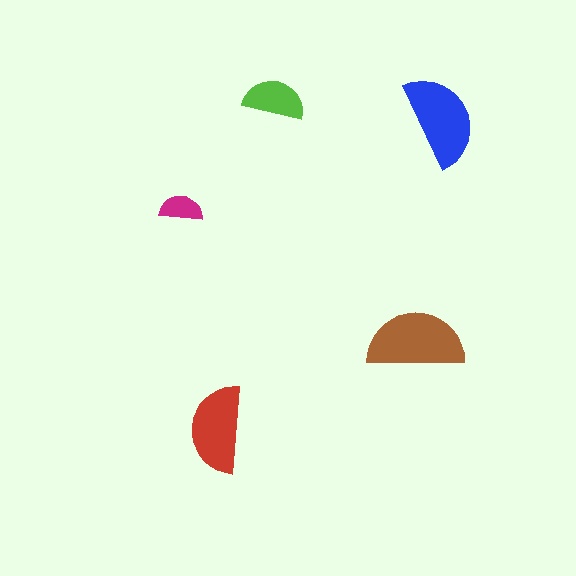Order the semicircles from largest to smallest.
the brown one, the blue one, the red one, the lime one, the magenta one.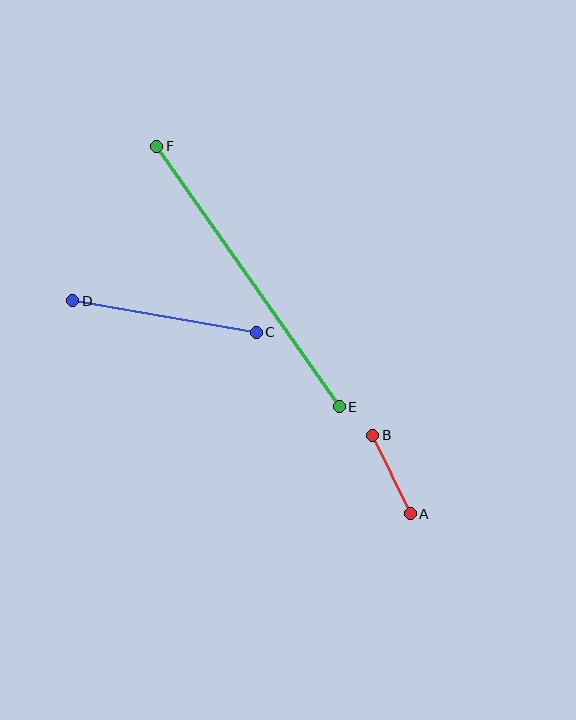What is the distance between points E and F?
The distance is approximately 318 pixels.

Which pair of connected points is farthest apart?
Points E and F are farthest apart.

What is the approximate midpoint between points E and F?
The midpoint is at approximately (248, 277) pixels.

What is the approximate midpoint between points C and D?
The midpoint is at approximately (165, 316) pixels.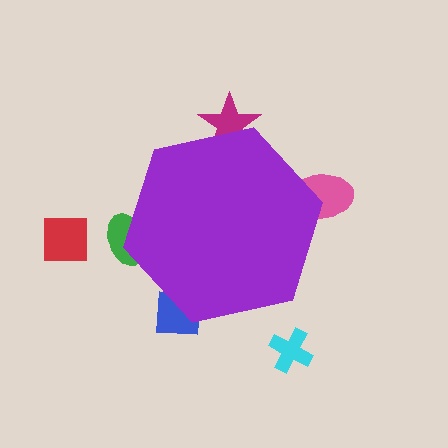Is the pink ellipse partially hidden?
Yes, the pink ellipse is partially hidden behind the purple hexagon.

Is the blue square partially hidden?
Yes, the blue square is partially hidden behind the purple hexagon.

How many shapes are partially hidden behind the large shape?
4 shapes are partially hidden.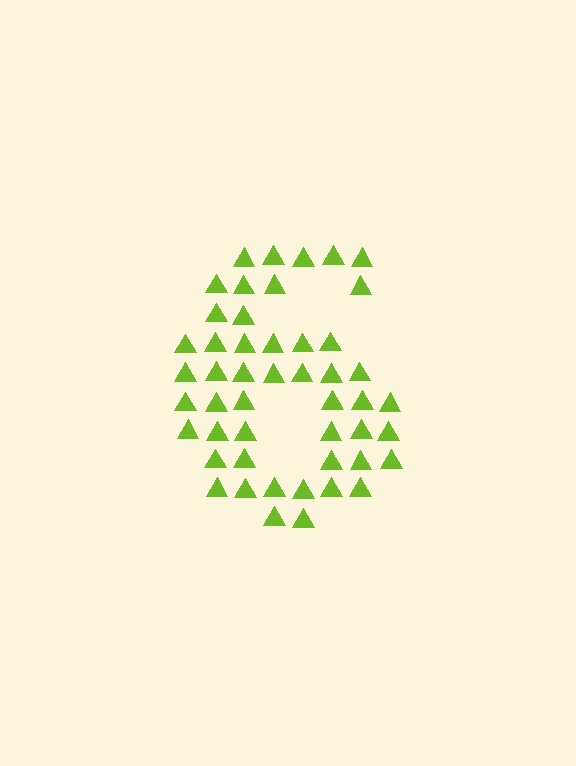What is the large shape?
The large shape is the digit 6.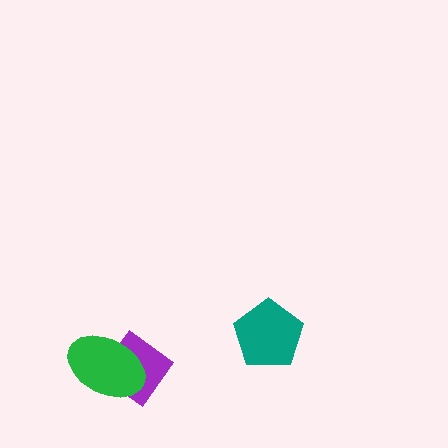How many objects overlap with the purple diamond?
1 object overlaps with the purple diamond.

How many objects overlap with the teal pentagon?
0 objects overlap with the teal pentagon.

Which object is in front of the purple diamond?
The green ellipse is in front of the purple diamond.